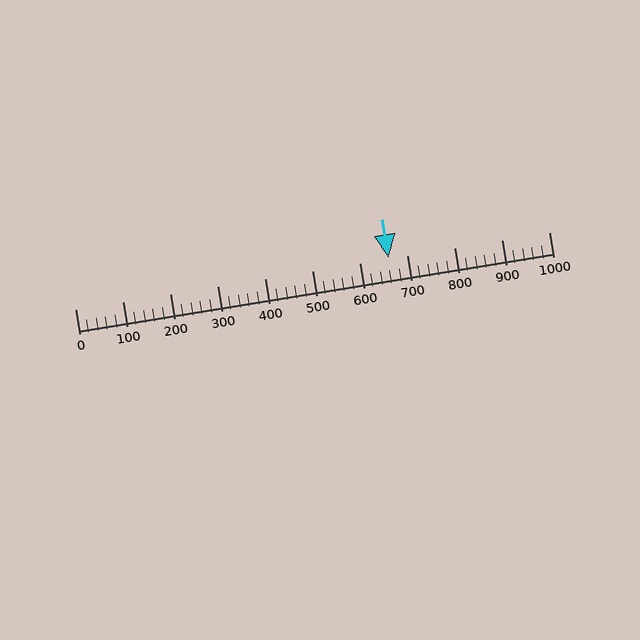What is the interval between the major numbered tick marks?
The major tick marks are spaced 100 units apart.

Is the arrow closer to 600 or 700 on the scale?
The arrow is closer to 700.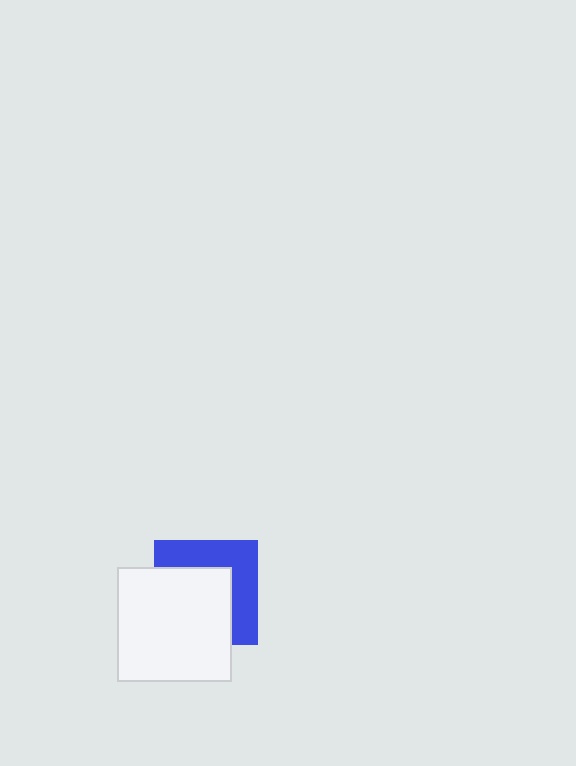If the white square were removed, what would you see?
You would see the complete blue square.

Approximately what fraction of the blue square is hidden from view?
Roughly 55% of the blue square is hidden behind the white square.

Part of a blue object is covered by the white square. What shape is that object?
It is a square.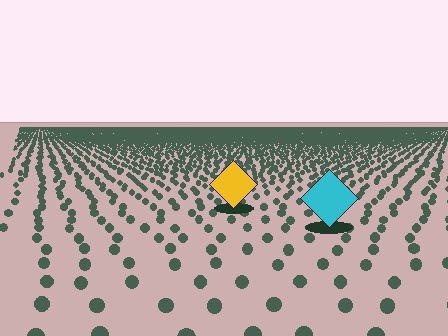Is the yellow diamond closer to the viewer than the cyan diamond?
No. The cyan diamond is closer — you can tell from the texture gradient: the ground texture is coarser near it.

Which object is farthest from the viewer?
The yellow diamond is farthest from the viewer. It appears smaller and the ground texture around it is denser.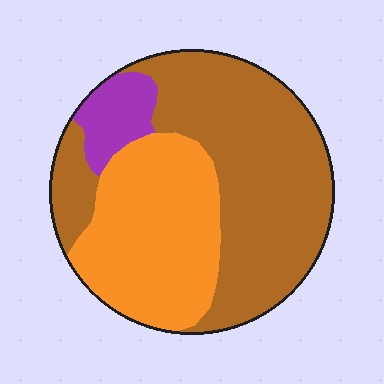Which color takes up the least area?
Purple, at roughly 10%.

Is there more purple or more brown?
Brown.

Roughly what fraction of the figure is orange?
Orange covers about 35% of the figure.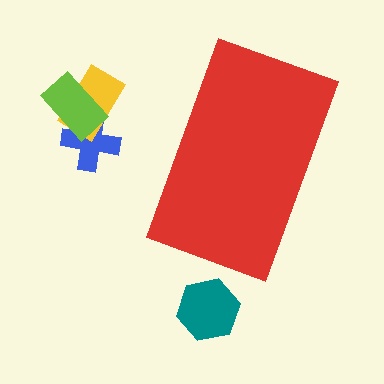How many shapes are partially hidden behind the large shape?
0 shapes are partially hidden.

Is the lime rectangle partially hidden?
No, the lime rectangle is fully visible.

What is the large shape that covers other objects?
A red rectangle.